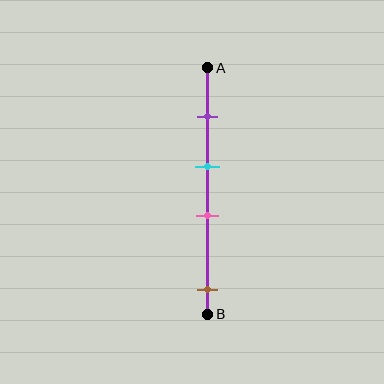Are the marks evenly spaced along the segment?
No, the marks are not evenly spaced.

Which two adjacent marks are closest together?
The cyan and pink marks are the closest adjacent pair.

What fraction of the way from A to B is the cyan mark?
The cyan mark is approximately 40% (0.4) of the way from A to B.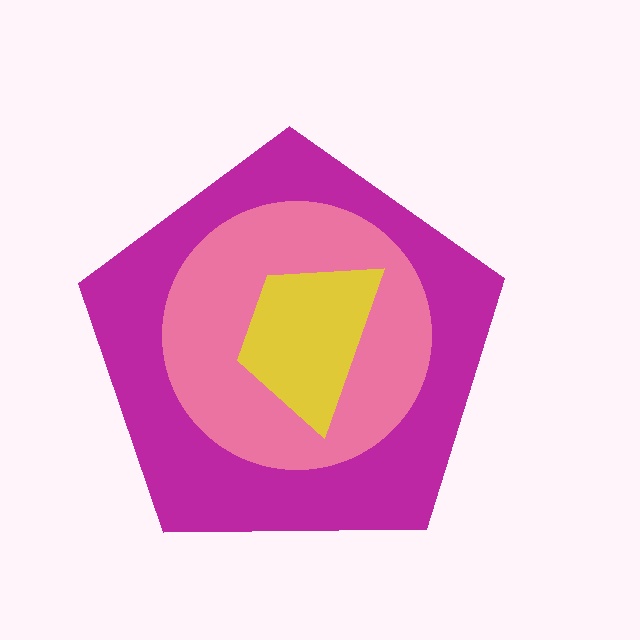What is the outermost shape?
The magenta pentagon.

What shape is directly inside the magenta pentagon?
The pink circle.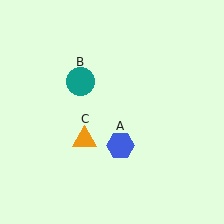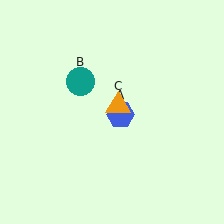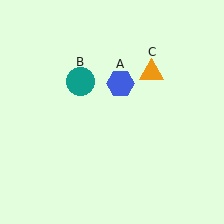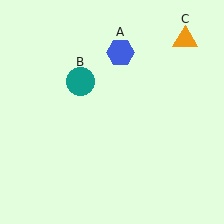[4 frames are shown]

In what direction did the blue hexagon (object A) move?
The blue hexagon (object A) moved up.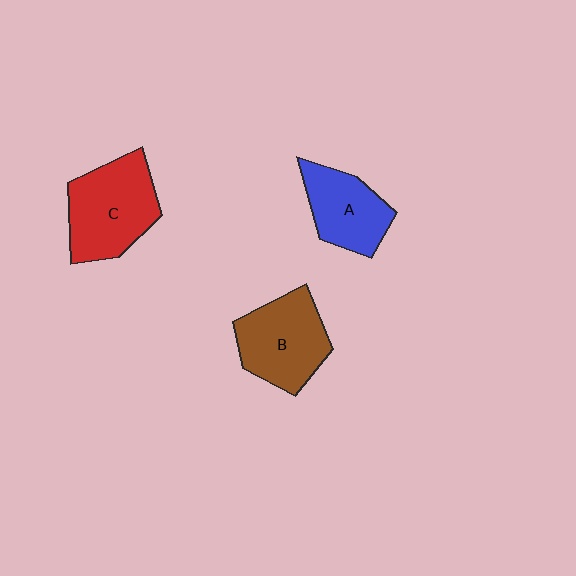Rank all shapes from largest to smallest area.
From largest to smallest: C (red), B (brown), A (blue).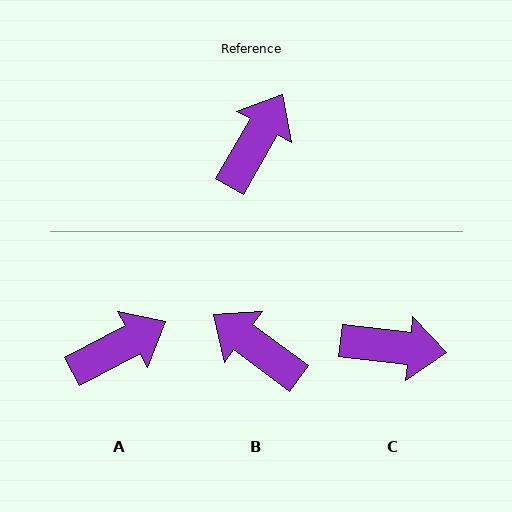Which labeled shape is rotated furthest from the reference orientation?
B, about 83 degrees away.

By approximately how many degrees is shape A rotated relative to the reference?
Approximately 32 degrees clockwise.